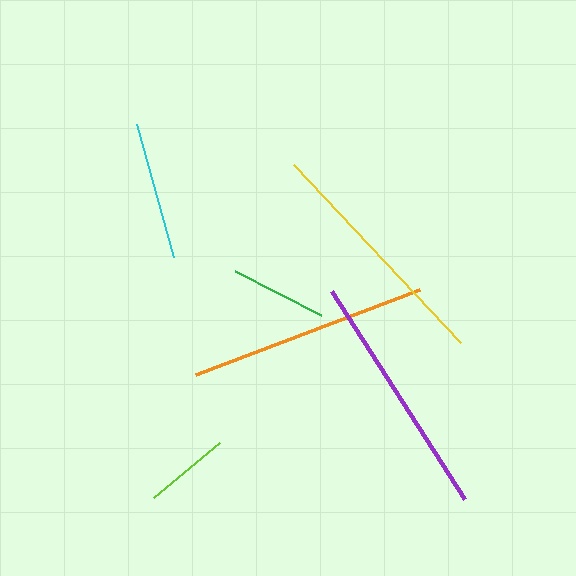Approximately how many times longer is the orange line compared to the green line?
The orange line is approximately 2.5 times the length of the green line.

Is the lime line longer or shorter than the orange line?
The orange line is longer than the lime line.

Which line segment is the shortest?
The lime line is the shortest at approximately 87 pixels.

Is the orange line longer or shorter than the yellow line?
The yellow line is longer than the orange line.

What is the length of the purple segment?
The purple segment is approximately 248 pixels long.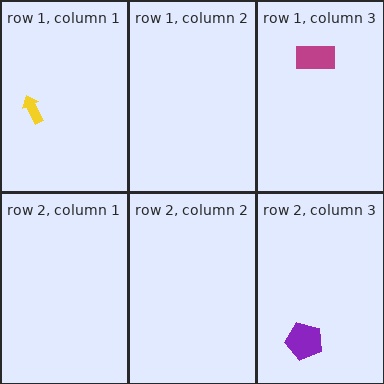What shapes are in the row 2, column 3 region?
The purple pentagon.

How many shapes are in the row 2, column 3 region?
1.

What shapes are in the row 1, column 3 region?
The magenta rectangle.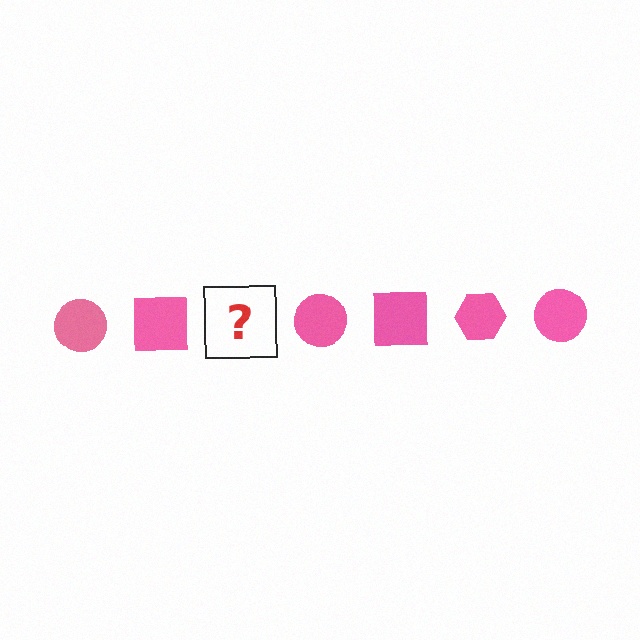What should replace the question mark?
The question mark should be replaced with a pink hexagon.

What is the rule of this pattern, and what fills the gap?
The rule is that the pattern cycles through circle, square, hexagon shapes in pink. The gap should be filled with a pink hexagon.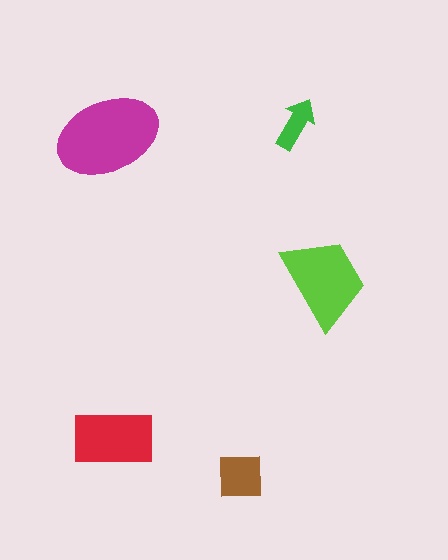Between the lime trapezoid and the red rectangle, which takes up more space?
The lime trapezoid.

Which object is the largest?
The magenta ellipse.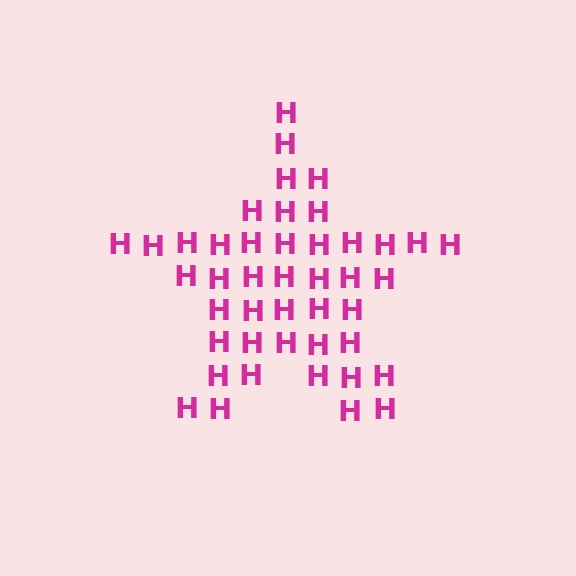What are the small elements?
The small elements are letter H's.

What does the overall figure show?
The overall figure shows a star.